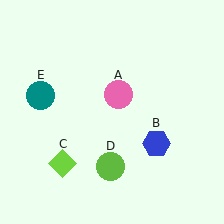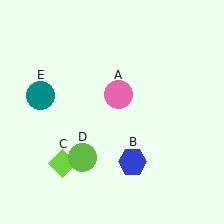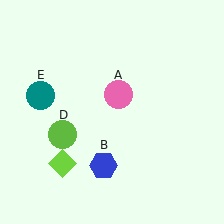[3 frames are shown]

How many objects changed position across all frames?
2 objects changed position: blue hexagon (object B), lime circle (object D).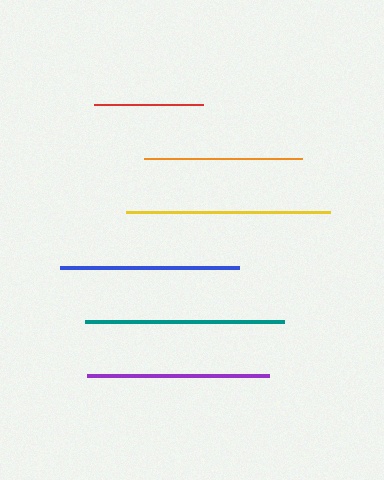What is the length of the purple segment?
The purple segment is approximately 182 pixels long.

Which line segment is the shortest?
The red line is the shortest at approximately 110 pixels.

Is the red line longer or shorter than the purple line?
The purple line is longer than the red line.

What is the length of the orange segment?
The orange segment is approximately 159 pixels long.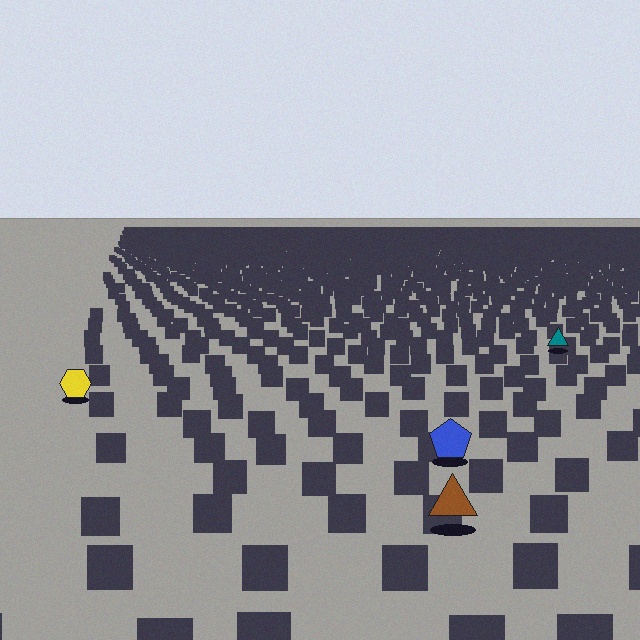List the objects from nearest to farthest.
From nearest to farthest: the brown triangle, the blue pentagon, the yellow hexagon, the teal triangle.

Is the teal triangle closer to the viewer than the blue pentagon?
No. The blue pentagon is closer — you can tell from the texture gradient: the ground texture is coarser near it.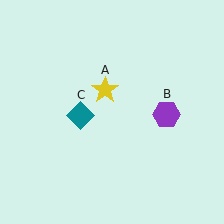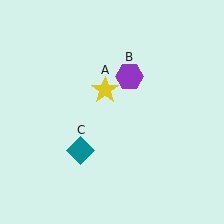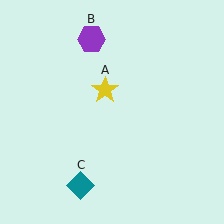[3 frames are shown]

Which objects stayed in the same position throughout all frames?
Yellow star (object A) remained stationary.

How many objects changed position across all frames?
2 objects changed position: purple hexagon (object B), teal diamond (object C).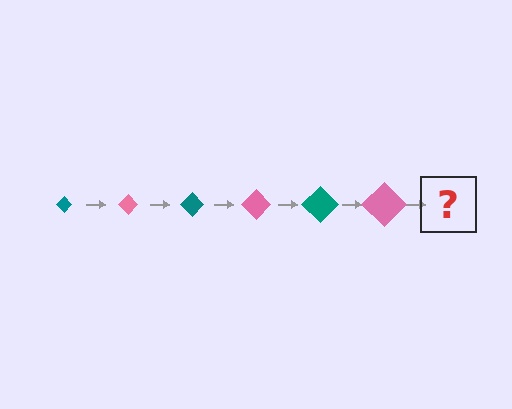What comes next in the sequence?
The next element should be a teal diamond, larger than the previous one.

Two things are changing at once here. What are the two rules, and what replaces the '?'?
The two rules are that the diamond grows larger each step and the color cycles through teal and pink. The '?' should be a teal diamond, larger than the previous one.